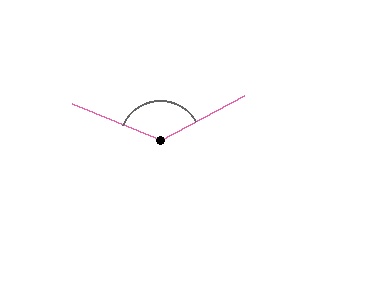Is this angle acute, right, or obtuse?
It is obtuse.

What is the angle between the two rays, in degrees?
Approximately 130 degrees.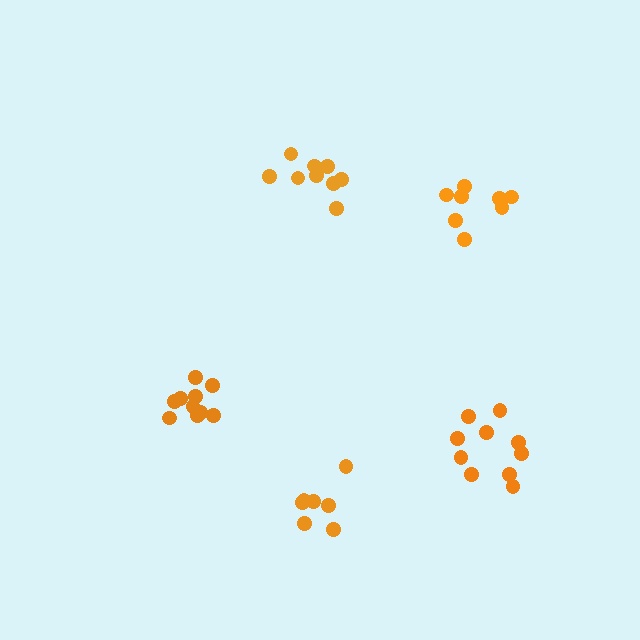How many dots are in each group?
Group 1: 8 dots, Group 2: 11 dots, Group 3: 10 dots, Group 4: 9 dots, Group 5: 7 dots (45 total).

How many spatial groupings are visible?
There are 5 spatial groupings.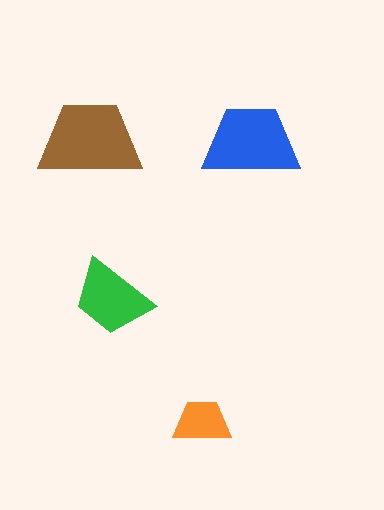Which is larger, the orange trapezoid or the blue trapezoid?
The blue one.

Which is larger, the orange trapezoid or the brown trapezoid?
The brown one.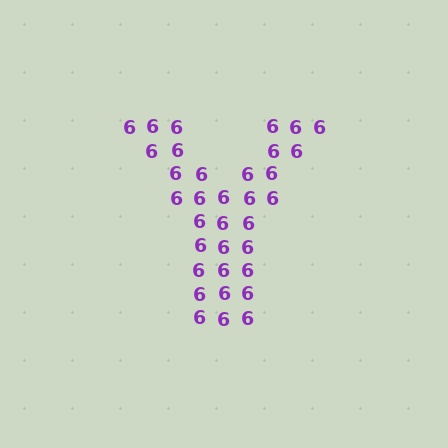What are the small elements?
The small elements are digit 6's.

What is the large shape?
The large shape is the letter Y.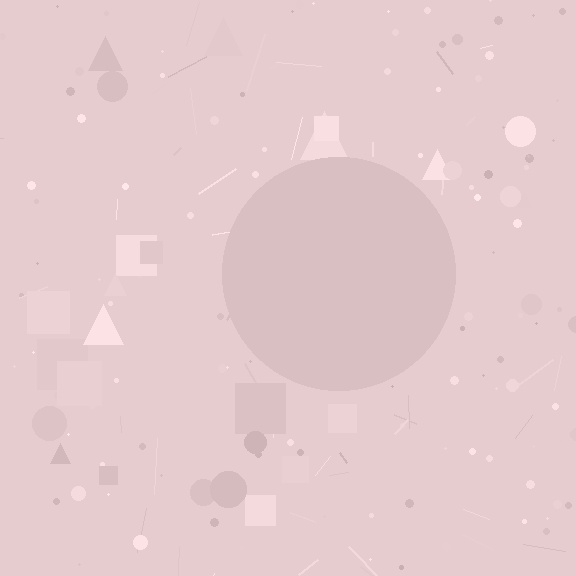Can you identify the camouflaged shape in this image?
The camouflaged shape is a circle.